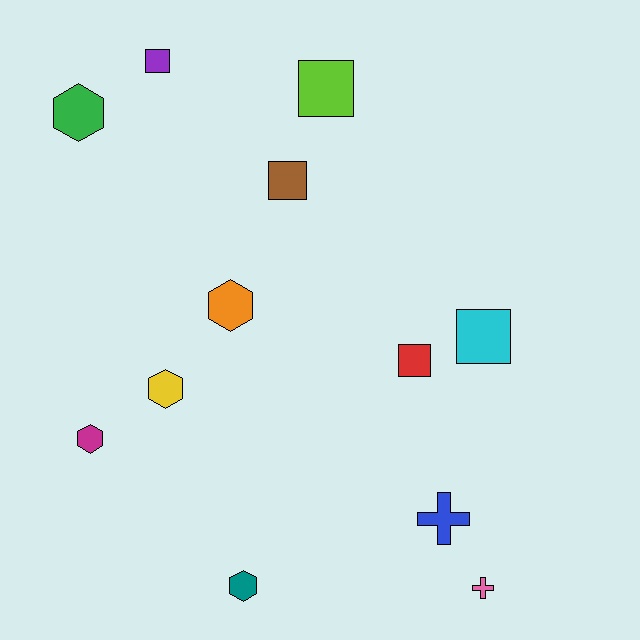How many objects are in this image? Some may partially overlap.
There are 12 objects.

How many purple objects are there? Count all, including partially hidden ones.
There is 1 purple object.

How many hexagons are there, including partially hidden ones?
There are 5 hexagons.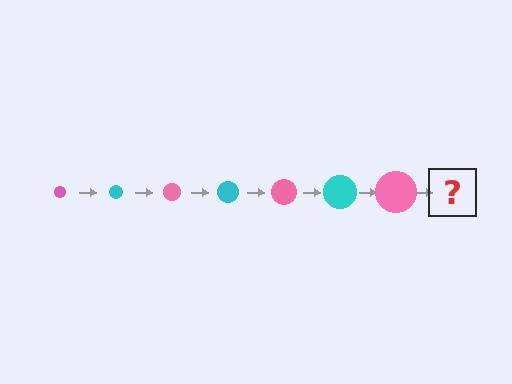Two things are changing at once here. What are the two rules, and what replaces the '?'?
The two rules are that the circle grows larger each step and the color cycles through pink and cyan. The '?' should be a cyan circle, larger than the previous one.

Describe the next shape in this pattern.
It should be a cyan circle, larger than the previous one.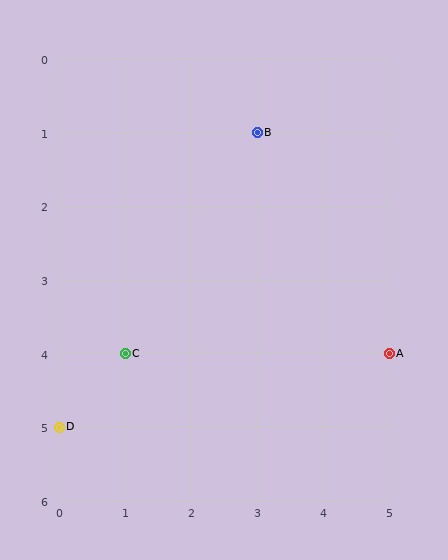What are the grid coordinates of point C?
Point C is at grid coordinates (1, 4).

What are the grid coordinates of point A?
Point A is at grid coordinates (5, 4).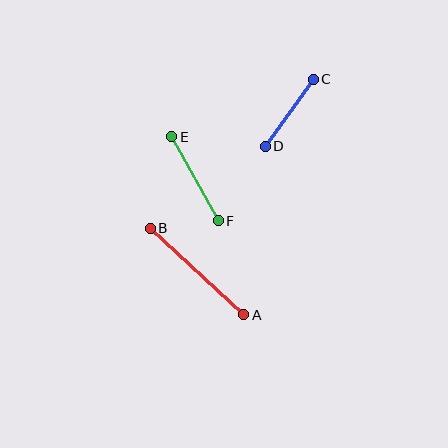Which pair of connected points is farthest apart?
Points A and B are farthest apart.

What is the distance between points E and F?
The distance is approximately 96 pixels.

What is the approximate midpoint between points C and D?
The midpoint is at approximately (289, 113) pixels.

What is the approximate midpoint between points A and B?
The midpoint is at approximately (197, 271) pixels.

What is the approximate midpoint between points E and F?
The midpoint is at approximately (195, 179) pixels.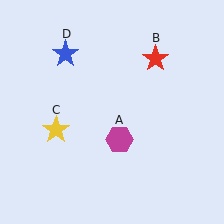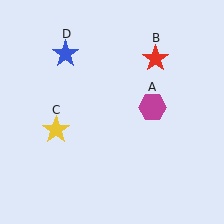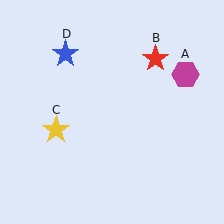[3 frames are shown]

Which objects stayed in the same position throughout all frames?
Red star (object B) and yellow star (object C) and blue star (object D) remained stationary.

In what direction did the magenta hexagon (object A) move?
The magenta hexagon (object A) moved up and to the right.